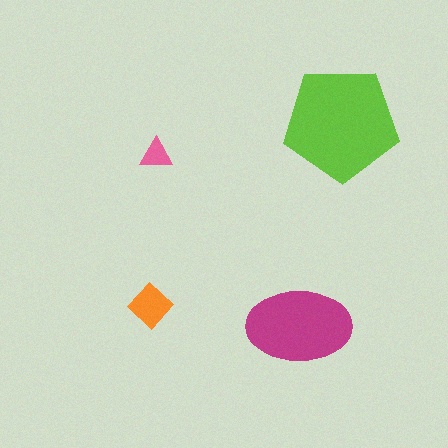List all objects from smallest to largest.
The pink triangle, the orange diamond, the magenta ellipse, the lime pentagon.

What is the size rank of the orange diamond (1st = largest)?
3rd.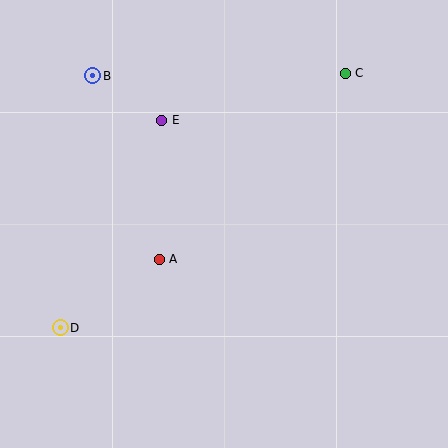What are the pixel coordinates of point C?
Point C is at (345, 73).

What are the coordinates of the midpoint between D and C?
The midpoint between D and C is at (203, 200).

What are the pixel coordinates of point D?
Point D is at (60, 328).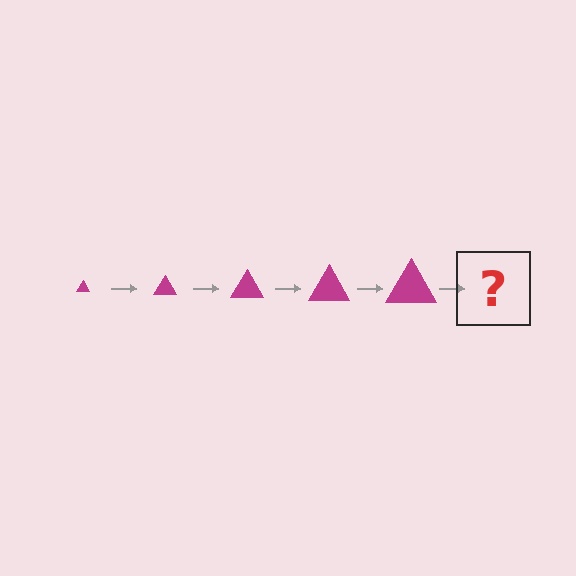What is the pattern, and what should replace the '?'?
The pattern is that the triangle gets progressively larger each step. The '?' should be a magenta triangle, larger than the previous one.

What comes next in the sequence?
The next element should be a magenta triangle, larger than the previous one.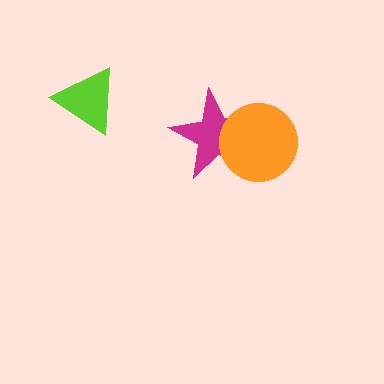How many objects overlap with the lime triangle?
0 objects overlap with the lime triangle.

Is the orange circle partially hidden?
No, no other shape covers it.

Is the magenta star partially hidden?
Yes, it is partially covered by another shape.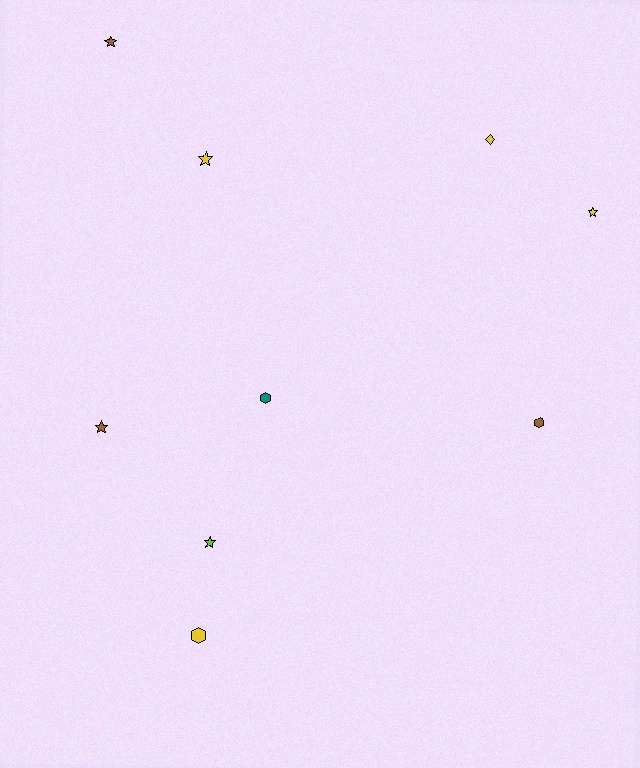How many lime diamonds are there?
There are no lime diamonds.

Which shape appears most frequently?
Star, with 5 objects.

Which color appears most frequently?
Yellow, with 4 objects.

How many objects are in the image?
There are 9 objects.